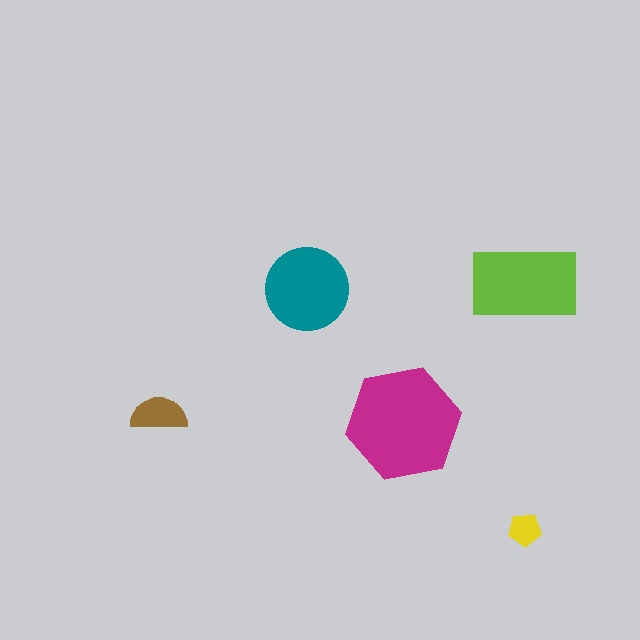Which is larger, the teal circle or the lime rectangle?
The lime rectangle.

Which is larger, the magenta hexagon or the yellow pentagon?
The magenta hexagon.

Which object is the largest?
The magenta hexagon.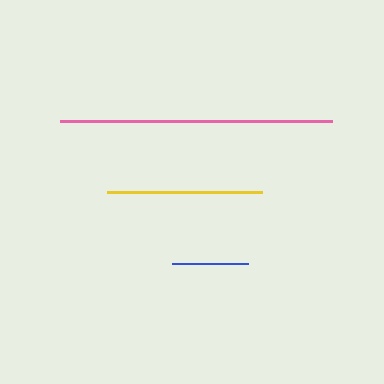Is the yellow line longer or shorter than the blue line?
The yellow line is longer than the blue line.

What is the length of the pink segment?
The pink segment is approximately 272 pixels long.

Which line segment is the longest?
The pink line is the longest at approximately 272 pixels.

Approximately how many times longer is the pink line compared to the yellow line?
The pink line is approximately 1.7 times the length of the yellow line.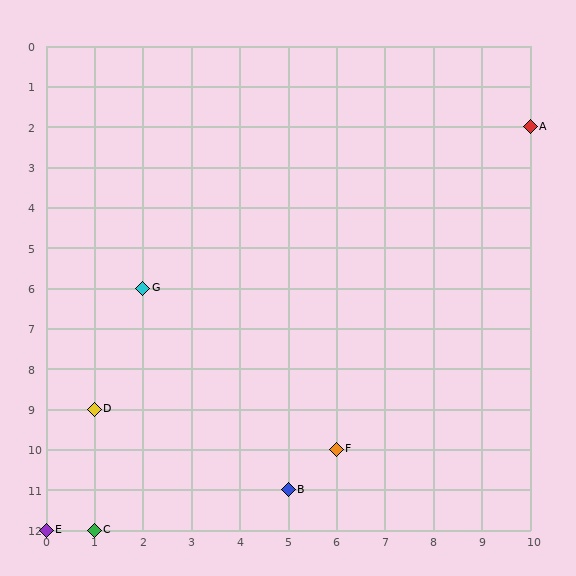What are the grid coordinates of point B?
Point B is at grid coordinates (5, 11).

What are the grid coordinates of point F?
Point F is at grid coordinates (6, 10).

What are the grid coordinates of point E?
Point E is at grid coordinates (0, 12).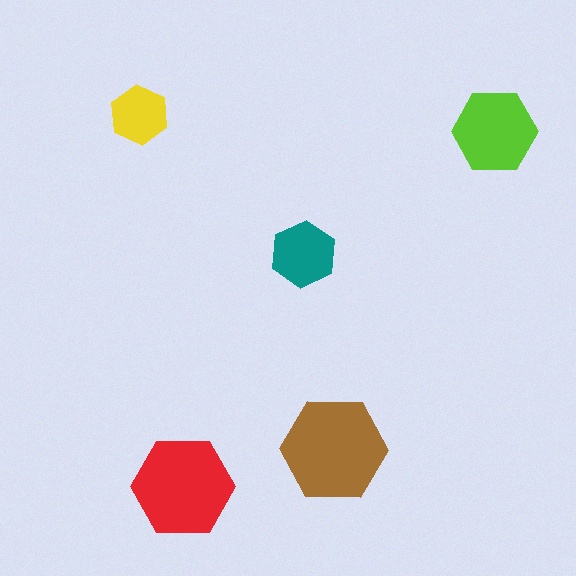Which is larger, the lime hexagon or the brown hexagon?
The brown one.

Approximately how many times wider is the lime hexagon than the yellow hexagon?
About 1.5 times wider.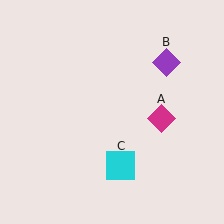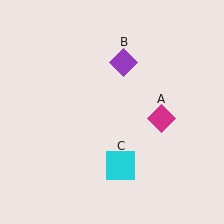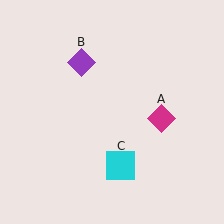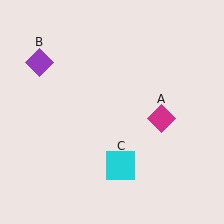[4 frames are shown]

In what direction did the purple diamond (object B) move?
The purple diamond (object B) moved left.